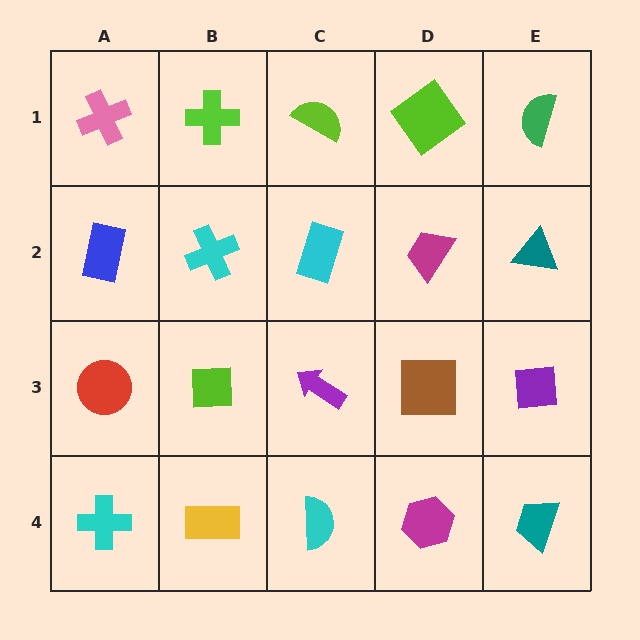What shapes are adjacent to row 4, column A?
A red circle (row 3, column A), a yellow rectangle (row 4, column B).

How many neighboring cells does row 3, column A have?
3.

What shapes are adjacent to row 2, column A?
A pink cross (row 1, column A), a red circle (row 3, column A), a cyan cross (row 2, column B).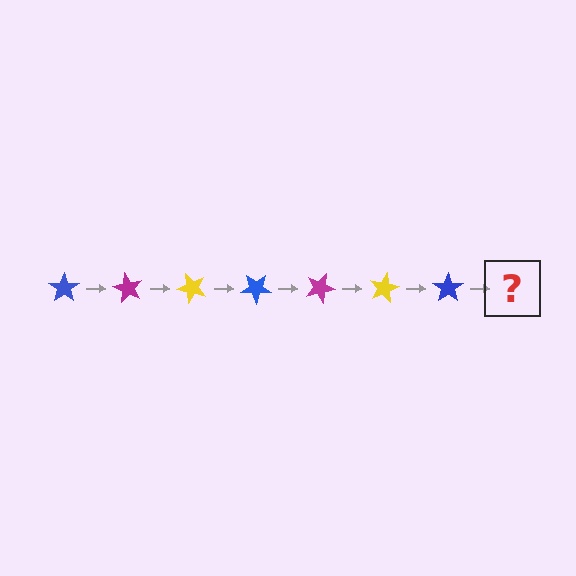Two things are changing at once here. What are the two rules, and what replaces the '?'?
The two rules are that it rotates 60 degrees each step and the color cycles through blue, magenta, and yellow. The '?' should be a magenta star, rotated 420 degrees from the start.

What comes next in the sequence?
The next element should be a magenta star, rotated 420 degrees from the start.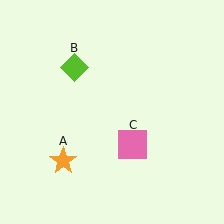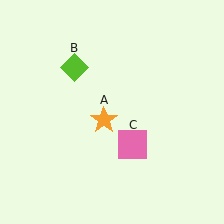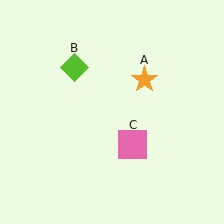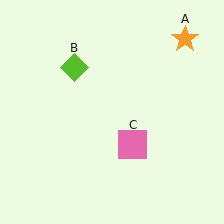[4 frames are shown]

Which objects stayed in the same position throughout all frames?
Lime diamond (object B) and pink square (object C) remained stationary.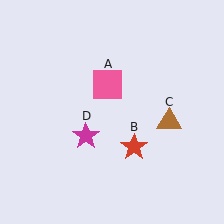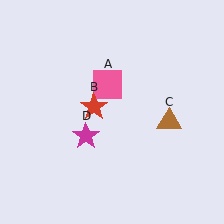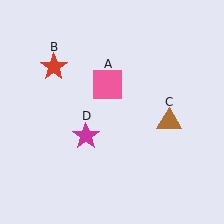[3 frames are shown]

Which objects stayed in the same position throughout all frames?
Pink square (object A) and brown triangle (object C) and magenta star (object D) remained stationary.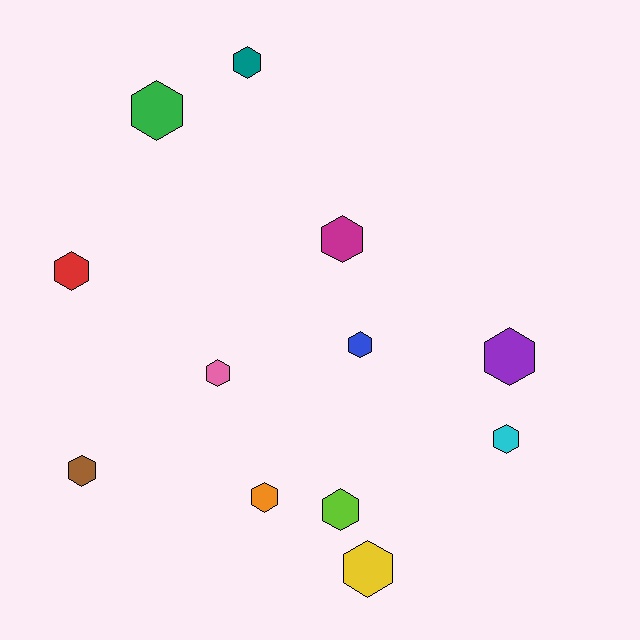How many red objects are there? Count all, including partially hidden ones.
There is 1 red object.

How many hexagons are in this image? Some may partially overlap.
There are 12 hexagons.